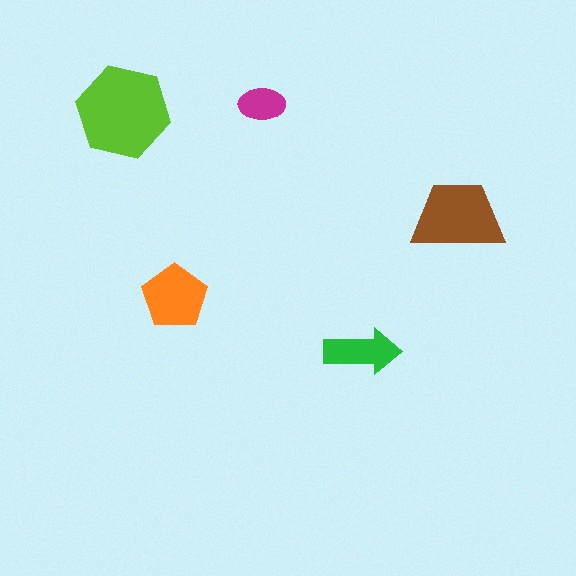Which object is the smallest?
The magenta ellipse.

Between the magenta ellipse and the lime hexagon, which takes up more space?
The lime hexagon.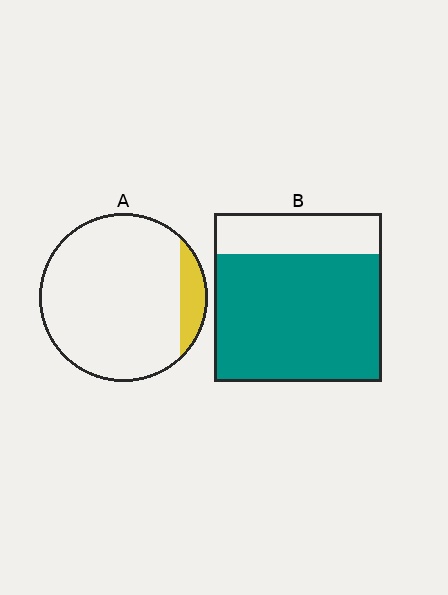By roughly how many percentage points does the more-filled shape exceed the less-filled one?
By roughly 65 percentage points (B over A).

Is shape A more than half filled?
No.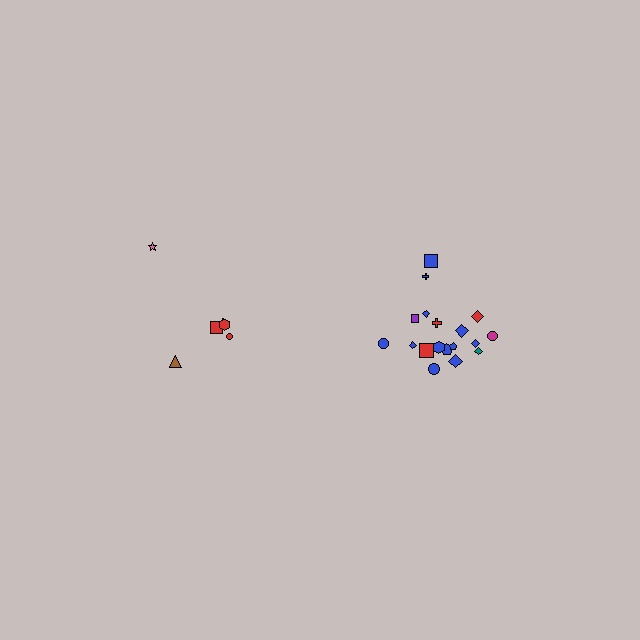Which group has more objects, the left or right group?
The right group.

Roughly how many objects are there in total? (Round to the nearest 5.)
Roughly 25 objects in total.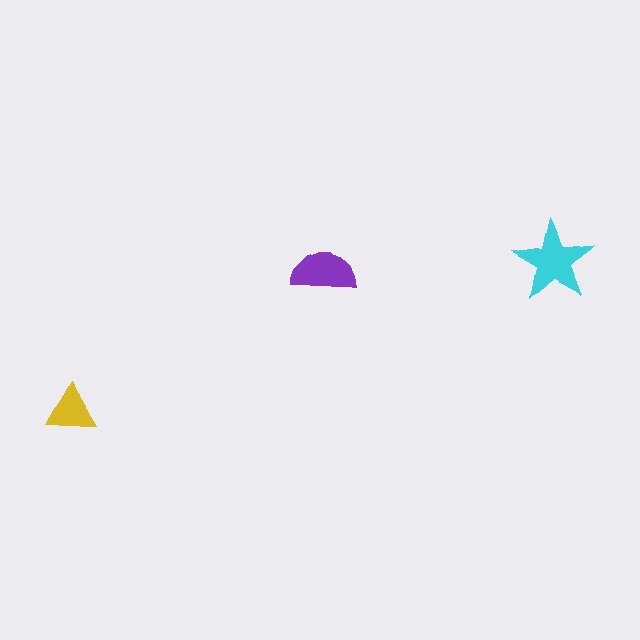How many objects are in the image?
There are 3 objects in the image.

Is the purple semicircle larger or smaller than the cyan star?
Smaller.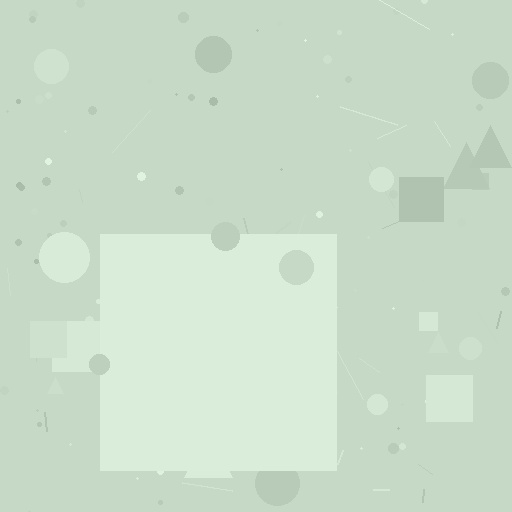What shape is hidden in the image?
A square is hidden in the image.